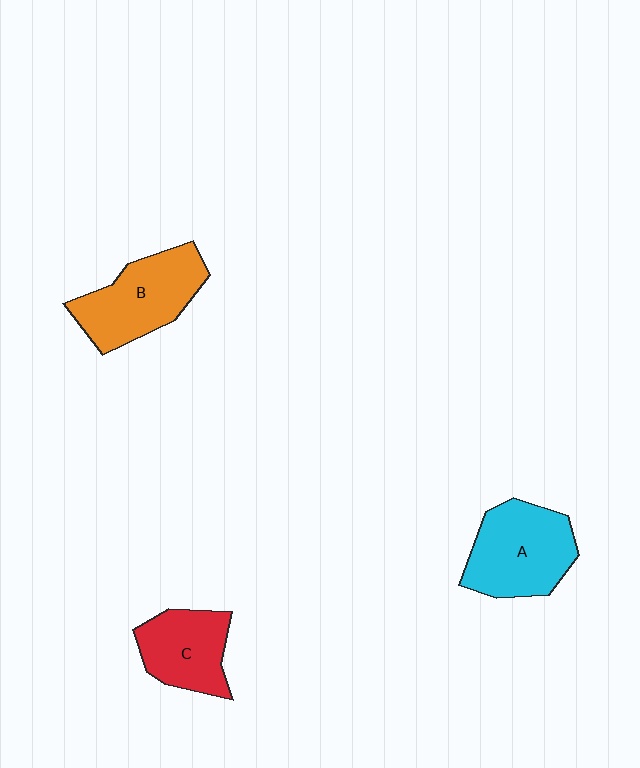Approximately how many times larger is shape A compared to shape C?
Approximately 1.3 times.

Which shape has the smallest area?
Shape C (red).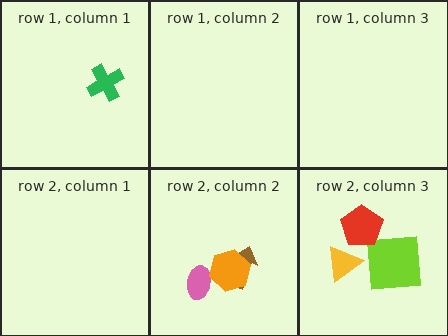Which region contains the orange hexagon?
The row 2, column 2 region.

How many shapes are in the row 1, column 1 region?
1.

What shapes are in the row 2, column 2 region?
The pink ellipse, the brown arrow, the orange hexagon.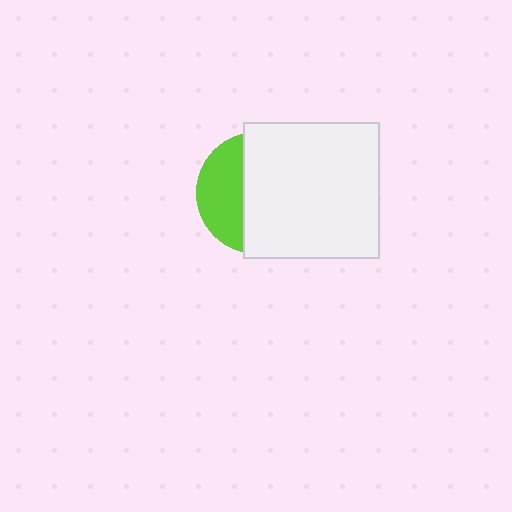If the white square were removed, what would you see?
You would see the complete lime circle.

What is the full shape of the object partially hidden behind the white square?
The partially hidden object is a lime circle.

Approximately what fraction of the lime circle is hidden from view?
Roughly 64% of the lime circle is hidden behind the white square.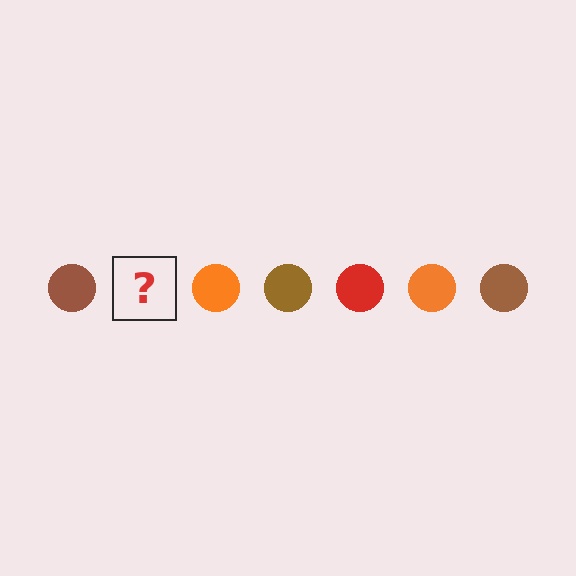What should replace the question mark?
The question mark should be replaced with a red circle.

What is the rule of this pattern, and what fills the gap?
The rule is that the pattern cycles through brown, red, orange circles. The gap should be filled with a red circle.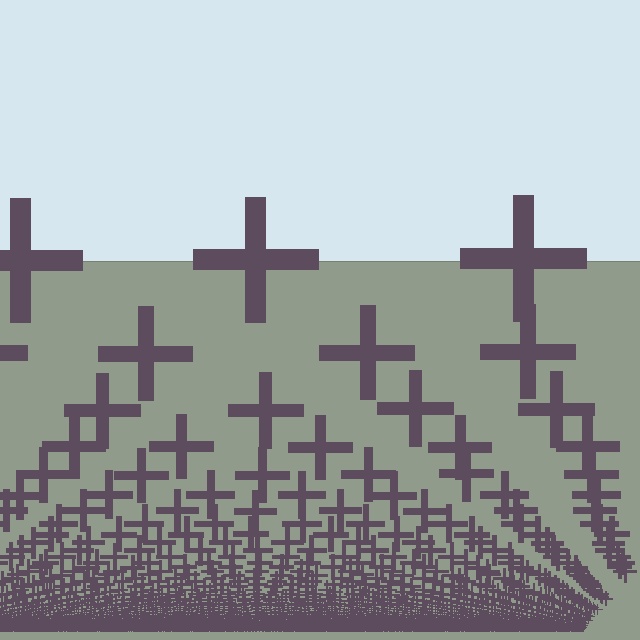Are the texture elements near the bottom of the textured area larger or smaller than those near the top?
Smaller. The gradient is inverted — elements near the bottom are smaller and denser.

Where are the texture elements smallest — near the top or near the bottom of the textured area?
Near the bottom.